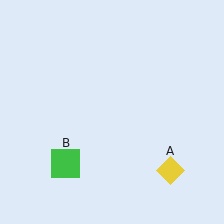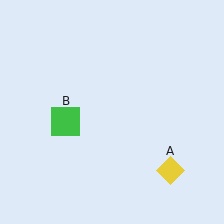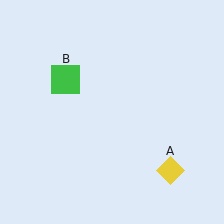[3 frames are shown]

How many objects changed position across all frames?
1 object changed position: green square (object B).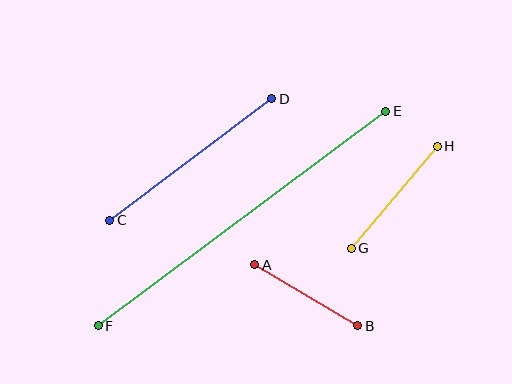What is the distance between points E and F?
The distance is approximately 359 pixels.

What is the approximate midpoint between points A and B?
The midpoint is at approximately (306, 295) pixels.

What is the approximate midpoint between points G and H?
The midpoint is at approximately (394, 197) pixels.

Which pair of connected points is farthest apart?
Points E and F are farthest apart.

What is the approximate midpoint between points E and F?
The midpoint is at approximately (242, 218) pixels.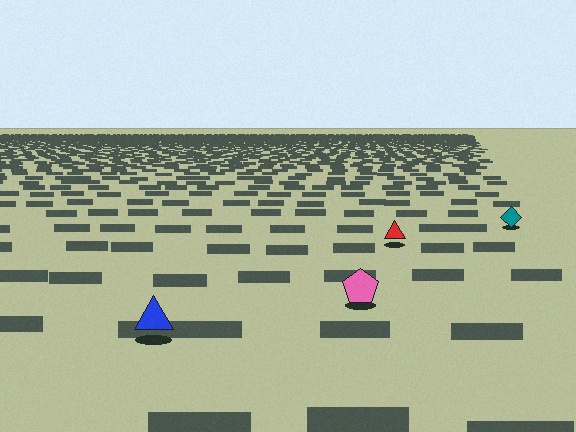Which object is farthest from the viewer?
The teal diamond is farthest from the viewer. It appears smaller and the ground texture around it is denser.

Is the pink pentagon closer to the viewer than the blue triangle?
No. The blue triangle is closer — you can tell from the texture gradient: the ground texture is coarser near it.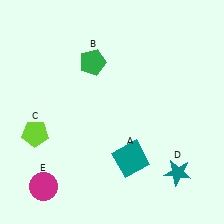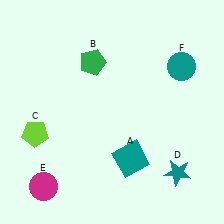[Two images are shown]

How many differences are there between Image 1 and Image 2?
There is 1 difference between the two images.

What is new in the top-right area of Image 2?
A teal circle (F) was added in the top-right area of Image 2.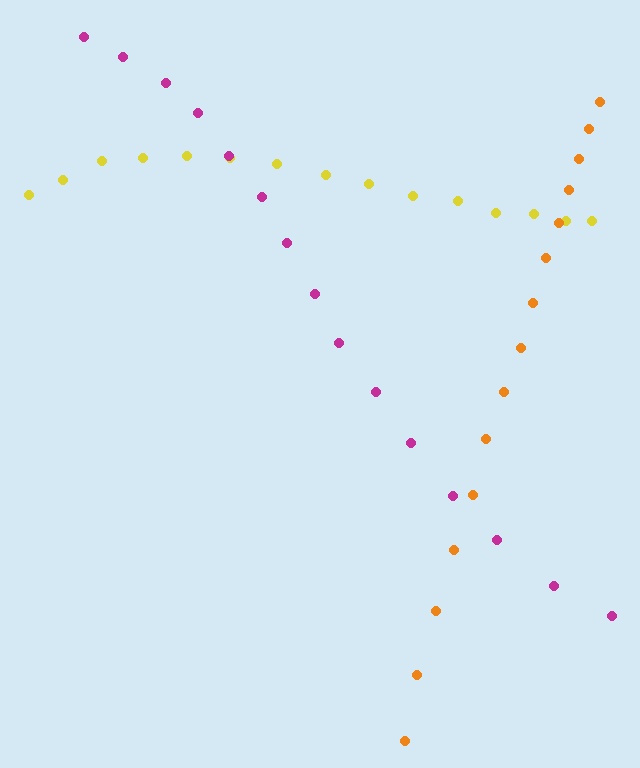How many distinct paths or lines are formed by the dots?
There are 3 distinct paths.